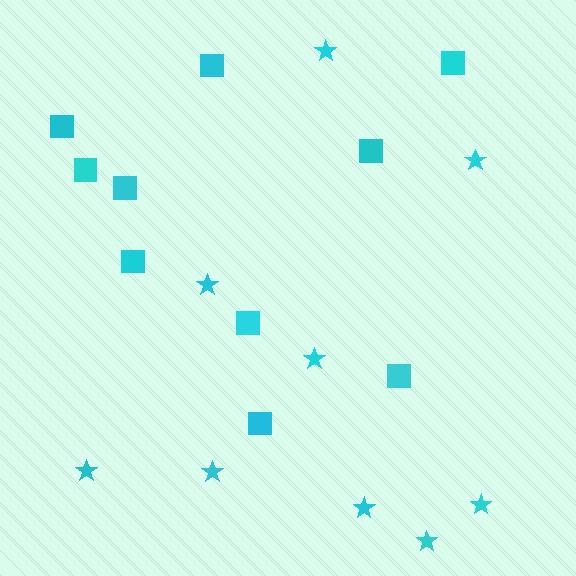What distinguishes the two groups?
There are 2 groups: one group of squares (10) and one group of stars (9).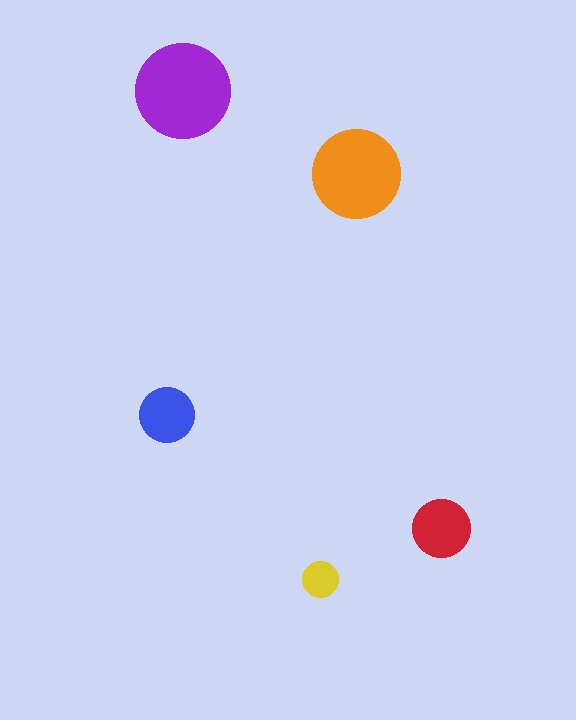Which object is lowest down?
The yellow circle is bottommost.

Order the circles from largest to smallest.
the purple one, the orange one, the red one, the blue one, the yellow one.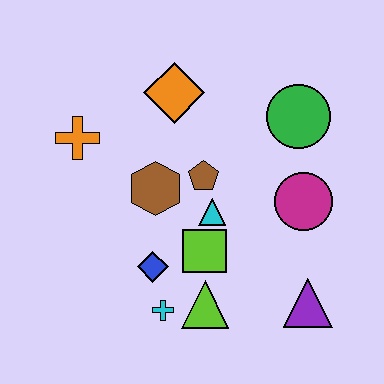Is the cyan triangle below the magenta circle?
Yes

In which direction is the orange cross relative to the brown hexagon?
The orange cross is to the left of the brown hexagon.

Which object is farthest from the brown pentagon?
The purple triangle is farthest from the brown pentagon.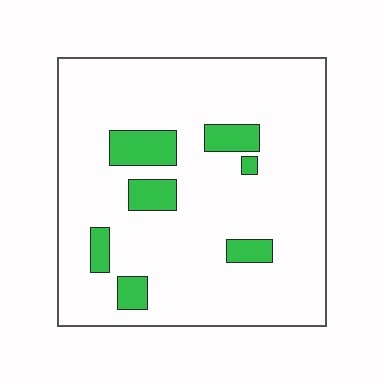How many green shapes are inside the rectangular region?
7.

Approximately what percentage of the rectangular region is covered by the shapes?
Approximately 10%.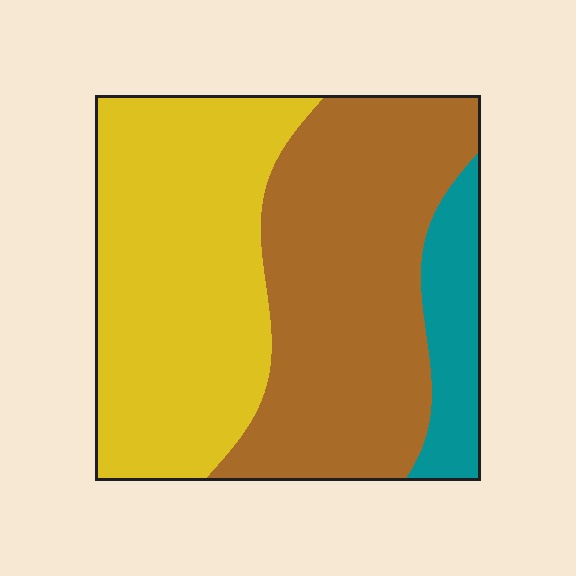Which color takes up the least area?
Teal, at roughly 10%.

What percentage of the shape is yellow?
Yellow covers 44% of the shape.